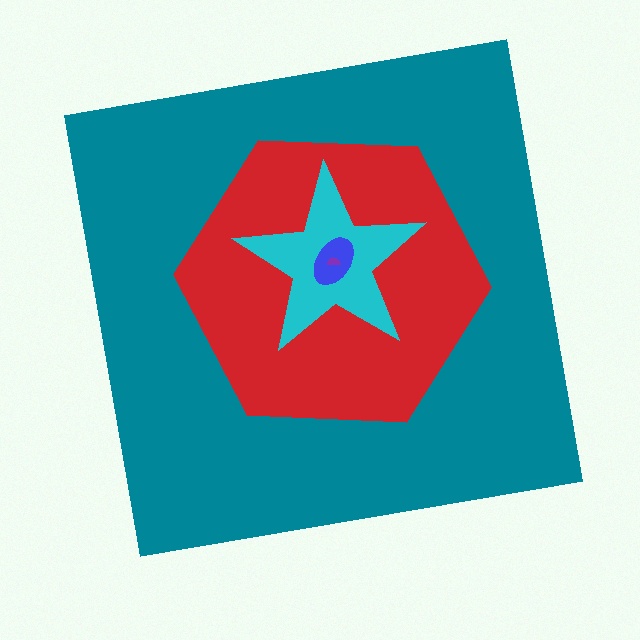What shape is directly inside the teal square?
The red hexagon.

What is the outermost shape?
The teal square.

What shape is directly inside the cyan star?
The blue ellipse.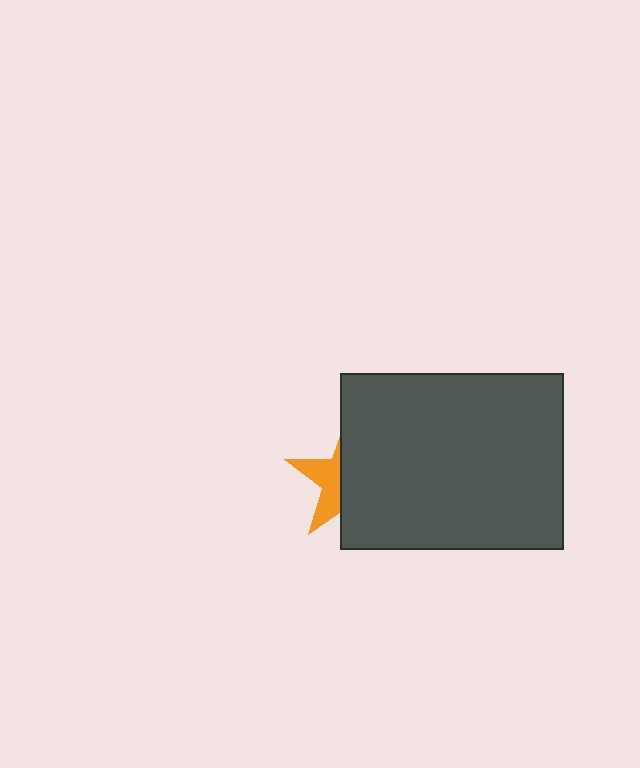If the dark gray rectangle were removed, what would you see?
You would see the complete orange star.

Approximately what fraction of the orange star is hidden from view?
Roughly 64% of the orange star is hidden behind the dark gray rectangle.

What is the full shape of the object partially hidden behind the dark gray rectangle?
The partially hidden object is an orange star.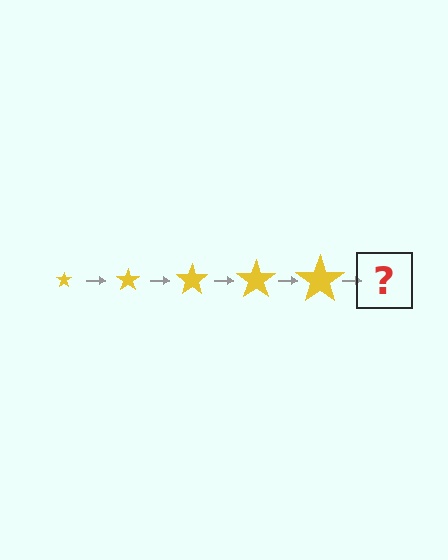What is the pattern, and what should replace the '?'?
The pattern is that the star gets progressively larger each step. The '?' should be a yellow star, larger than the previous one.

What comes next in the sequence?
The next element should be a yellow star, larger than the previous one.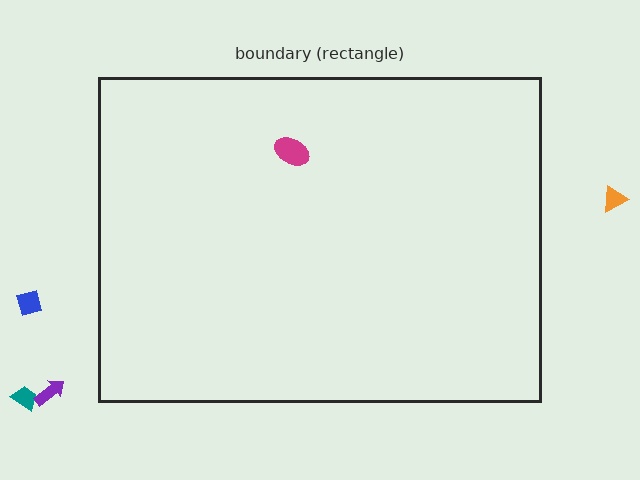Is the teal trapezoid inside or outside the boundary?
Outside.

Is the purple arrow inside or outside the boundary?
Outside.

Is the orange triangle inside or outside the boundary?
Outside.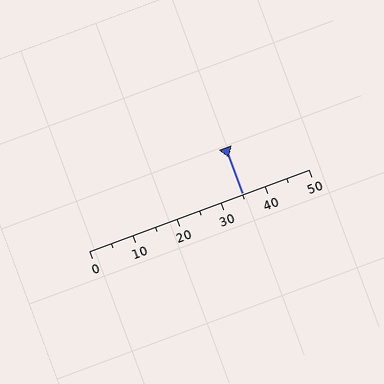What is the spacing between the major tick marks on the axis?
The major ticks are spaced 10 apart.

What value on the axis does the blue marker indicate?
The marker indicates approximately 35.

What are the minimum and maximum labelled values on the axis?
The axis runs from 0 to 50.